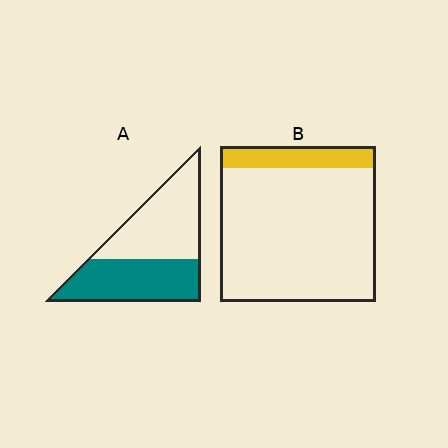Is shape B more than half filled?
No.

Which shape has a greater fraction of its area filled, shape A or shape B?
Shape A.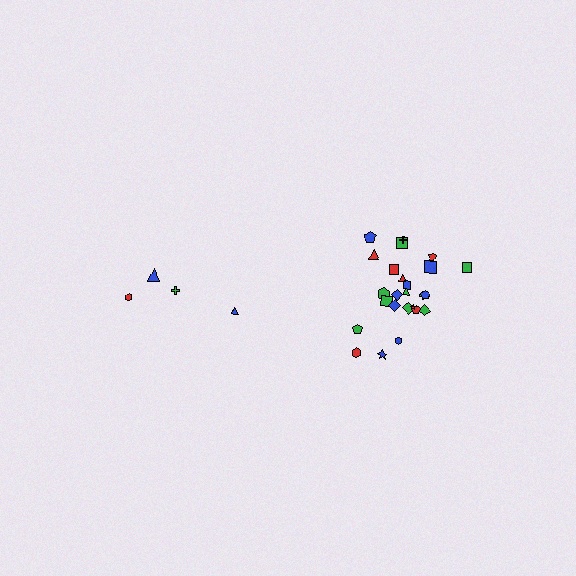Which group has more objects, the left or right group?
The right group.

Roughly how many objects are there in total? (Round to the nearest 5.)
Roughly 30 objects in total.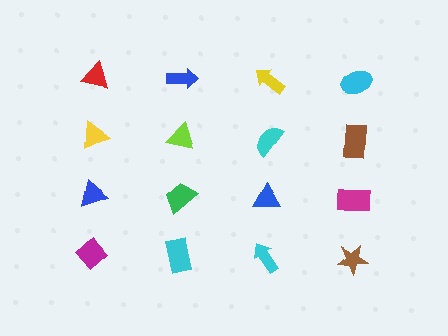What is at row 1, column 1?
A red triangle.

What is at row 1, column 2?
A blue arrow.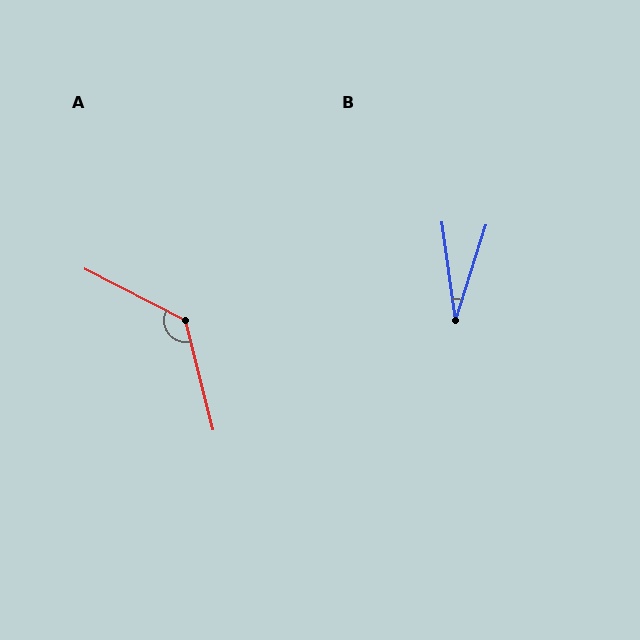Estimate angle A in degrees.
Approximately 132 degrees.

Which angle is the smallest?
B, at approximately 26 degrees.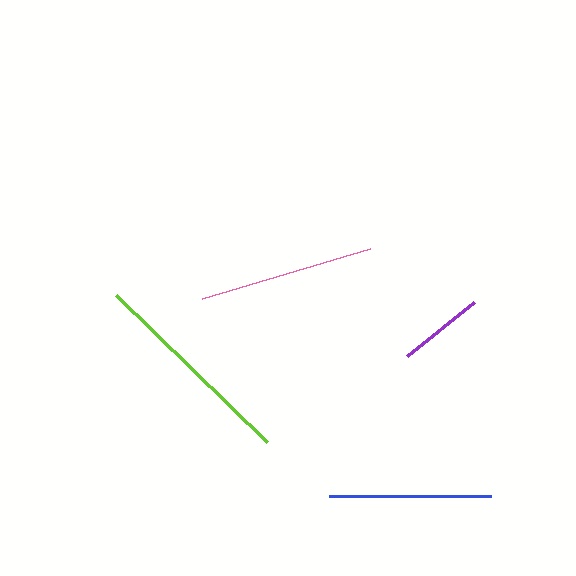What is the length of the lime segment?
The lime segment is approximately 211 pixels long.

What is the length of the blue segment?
The blue segment is approximately 162 pixels long.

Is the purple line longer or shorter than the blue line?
The blue line is longer than the purple line.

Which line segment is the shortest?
The purple line is the shortest at approximately 87 pixels.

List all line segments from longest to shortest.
From longest to shortest: lime, pink, blue, purple.